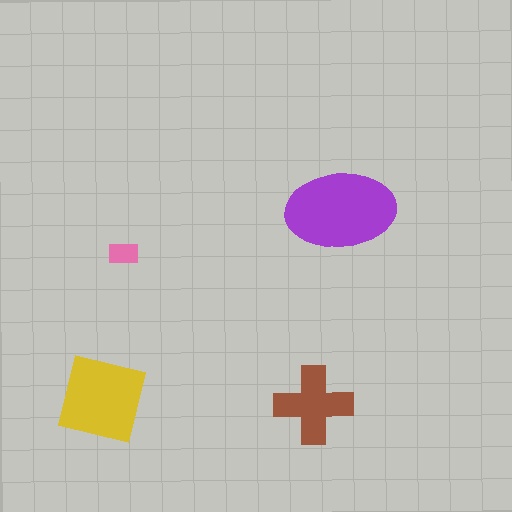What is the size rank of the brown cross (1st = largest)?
3rd.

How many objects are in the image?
There are 4 objects in the image.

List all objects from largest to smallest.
The purple ellipse, the yellow square, the brown cross, the pink rectangle.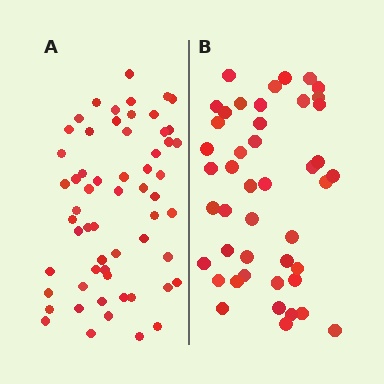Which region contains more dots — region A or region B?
Region A (the left region) has more dots.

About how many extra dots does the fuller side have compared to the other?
Region A has approximately 15 more dots than region B.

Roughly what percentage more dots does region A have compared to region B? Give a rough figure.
About 30% more.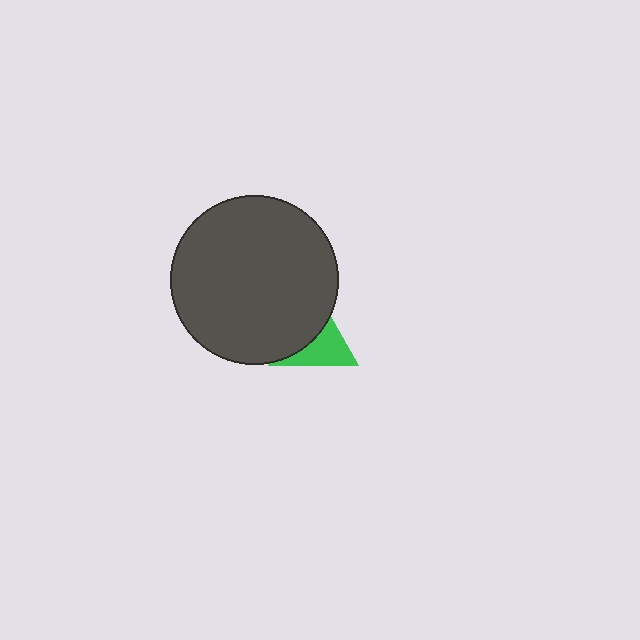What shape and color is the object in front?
The object in front is a dark gray circle.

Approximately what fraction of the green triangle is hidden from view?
Roughly 51% of the green triangle is hidden behind the dark gray circle.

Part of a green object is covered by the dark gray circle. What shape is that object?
It is a triangle.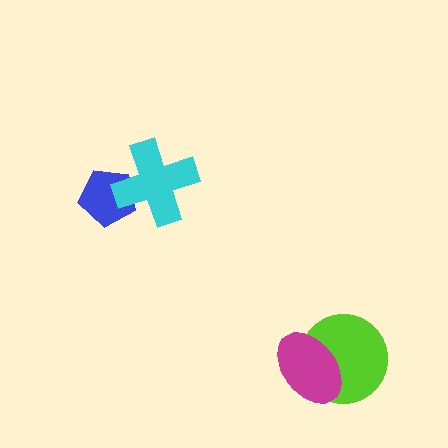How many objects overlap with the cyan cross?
1 object overlaps with the cyan cross.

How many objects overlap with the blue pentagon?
1 object overlaps with the blue pentagon.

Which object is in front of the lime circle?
The magenta ellipse is in front of the lime circle.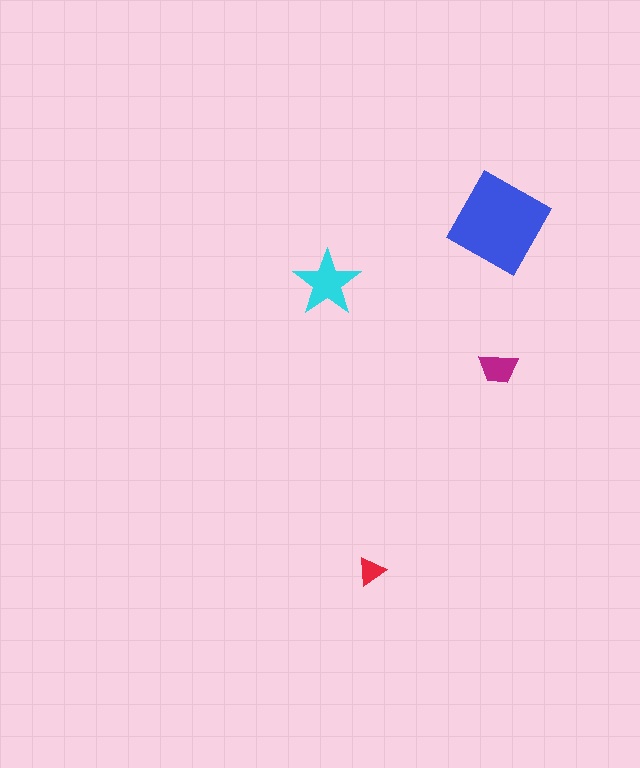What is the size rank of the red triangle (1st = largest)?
4th.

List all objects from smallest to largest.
The red triangle, the magenta trapezoid, the cyan star, the blue square.